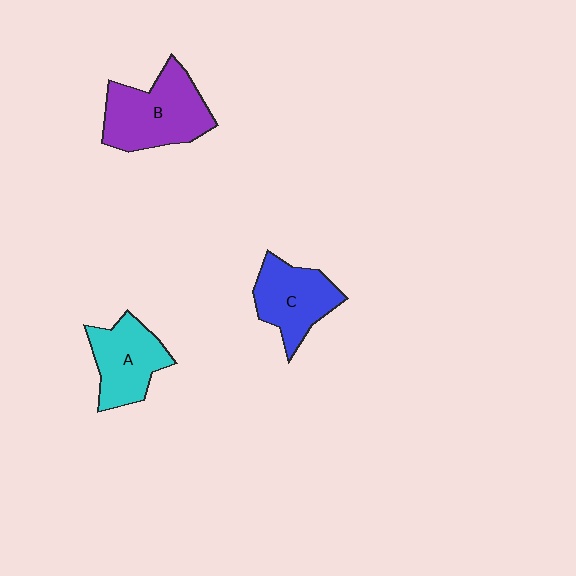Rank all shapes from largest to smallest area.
From largest to smallest: B (purple), C (blue), A (cyan).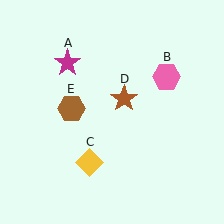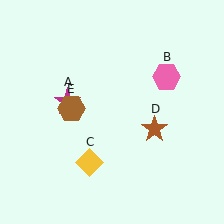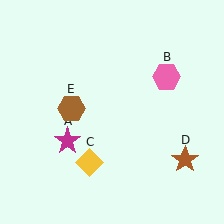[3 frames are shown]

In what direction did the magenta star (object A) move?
The magenta star (object A) moved down.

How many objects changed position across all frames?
2 objects changed position: magenta star (object A), brown star (object D).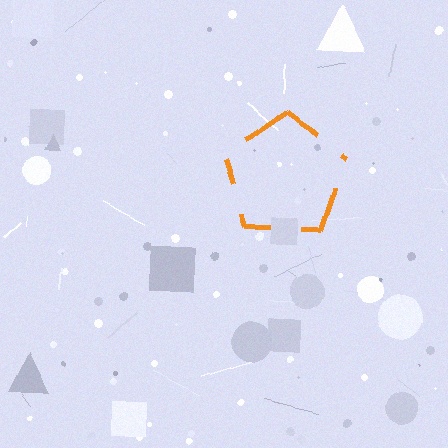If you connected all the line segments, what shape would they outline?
They would outline a pentagon.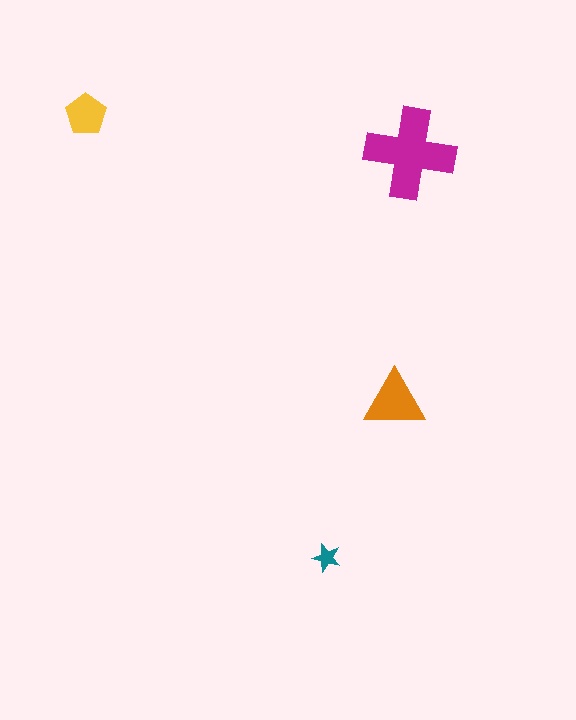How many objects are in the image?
There are 4 objects in the image.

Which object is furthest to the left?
The yellow pentagon is leftmost.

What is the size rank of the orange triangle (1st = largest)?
2nd.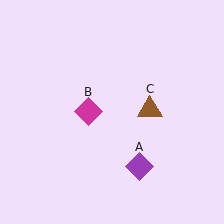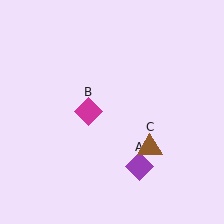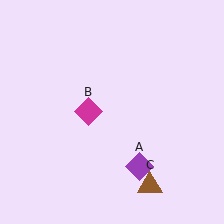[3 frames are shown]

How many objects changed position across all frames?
1 object changed position: brown triangle (object C).